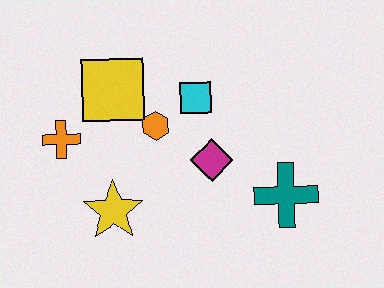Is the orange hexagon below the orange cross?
No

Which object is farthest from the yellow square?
The teal cross is farthest from the yellow square.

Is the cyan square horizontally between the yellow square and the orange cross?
No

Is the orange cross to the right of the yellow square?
No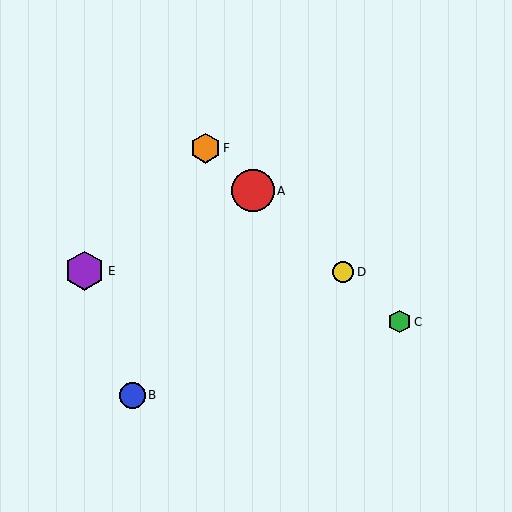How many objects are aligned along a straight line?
4 objects (A, C, D, F) are aligned along a straight line.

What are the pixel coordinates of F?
Object F is at (205, 148).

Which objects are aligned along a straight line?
Objects A, C, D, F are aligned along a straight line.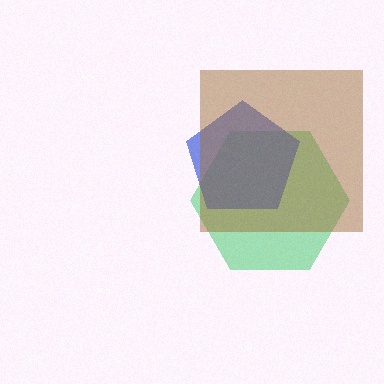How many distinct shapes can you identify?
There are 3 distinct shapes: a green hexagon, a blue pentagon, a brown square.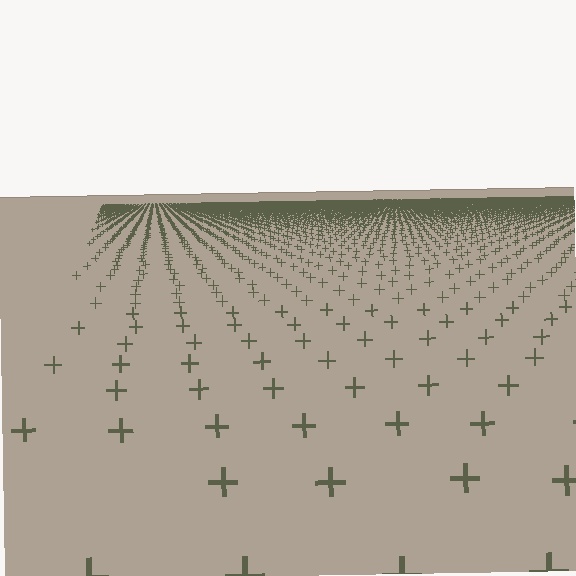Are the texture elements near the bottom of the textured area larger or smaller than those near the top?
Larger. Near the bottom, elements are closer to the viewer and appear at a bigger on-screen size.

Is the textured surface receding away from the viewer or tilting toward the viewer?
The surface is receding away from the viewer. Texture elements get smaller and denser toward the top.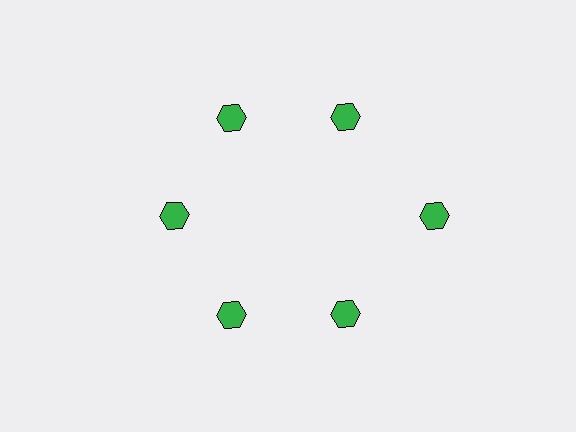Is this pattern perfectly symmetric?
No. The 6 green hexagons are arranged in a ring, but one element near the 3 o'clock position is pushed outward from the center, breaking the 6-fold rotational symmetry.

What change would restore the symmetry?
The symmetry would be restored by moving it inward, back onto the ring so that all 6 hexagons sit at equal angles and equal distance from the center.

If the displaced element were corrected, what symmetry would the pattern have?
It would have 6-fold rotational symmetry — the pattern would map onto itself every 60 degrees.